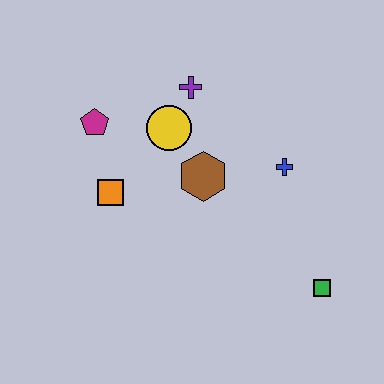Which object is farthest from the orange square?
The green square is farthest from the orange square.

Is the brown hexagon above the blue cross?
No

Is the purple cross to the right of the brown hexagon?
No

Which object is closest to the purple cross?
The yellow circle is closest to the purple cross.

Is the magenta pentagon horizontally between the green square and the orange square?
No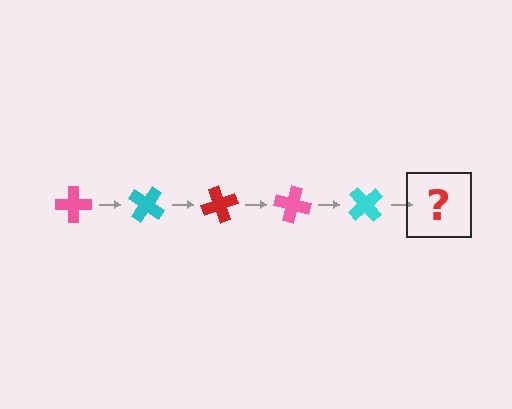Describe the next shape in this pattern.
It should be a red cross, rotated 175 degrees from the start.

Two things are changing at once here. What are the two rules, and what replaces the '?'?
The two rules are that it rotates 35 degrees each step and the color cycles through pink, cyan, and red. The '?' should be a red cross, rotated 175 degrees from the start.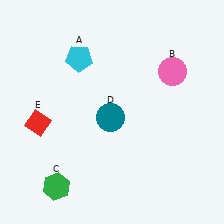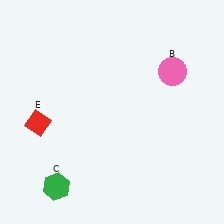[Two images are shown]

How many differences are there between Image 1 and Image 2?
There are 2 differences between the two images.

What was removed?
The cyan pentagon (A), the teal circle (D) were removed in Image 2.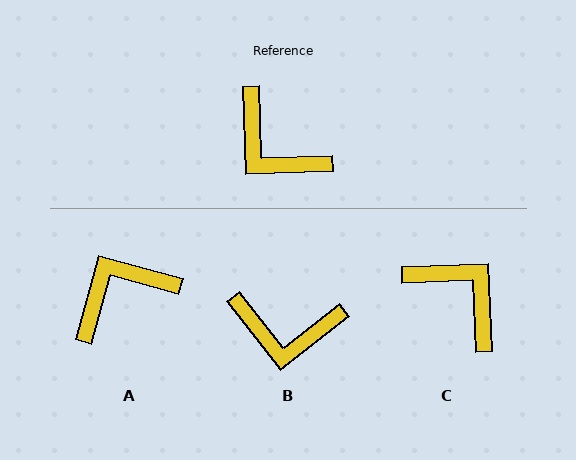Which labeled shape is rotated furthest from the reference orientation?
C, about 179 degrees away.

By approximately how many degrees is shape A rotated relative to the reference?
Approximately 107 degrees clockwise.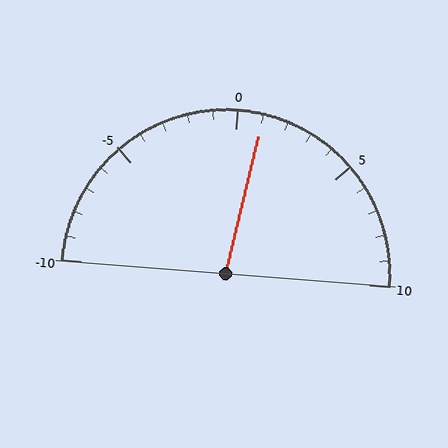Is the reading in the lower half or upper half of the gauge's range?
The reading is in the upper half of the range (-10 to 10).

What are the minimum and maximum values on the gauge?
The gauge ranges from -10 to 10.